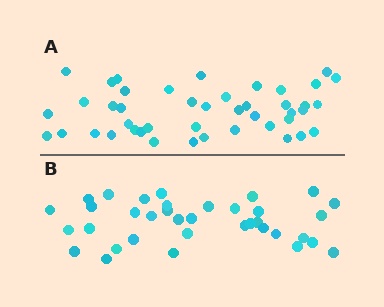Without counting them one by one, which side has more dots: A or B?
Region A (the top region) has more dots.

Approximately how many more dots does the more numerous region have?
Region A has roughly 8 or so more dots than region B.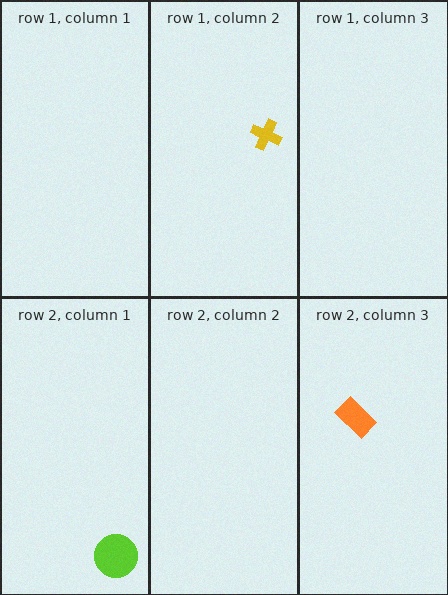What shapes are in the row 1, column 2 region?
The yellow cross.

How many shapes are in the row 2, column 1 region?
1.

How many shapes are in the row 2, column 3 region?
1.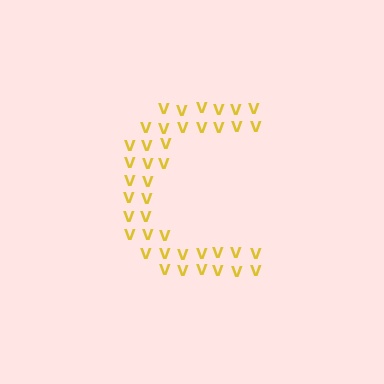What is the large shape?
The large shape is the letter C.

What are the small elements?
The small elements are letter V's.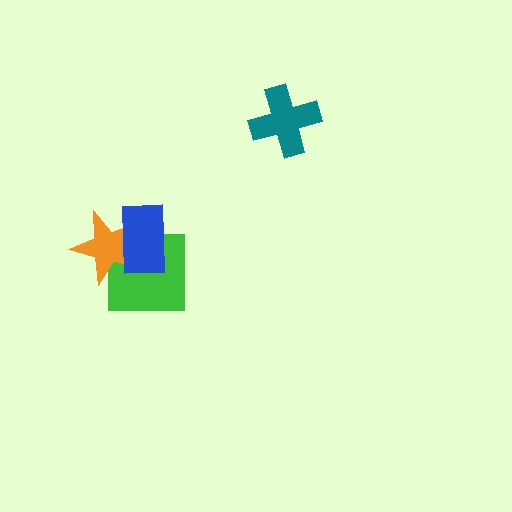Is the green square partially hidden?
Yes, it is partially covered by another shape.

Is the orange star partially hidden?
Yes, it is partially covered by another shape.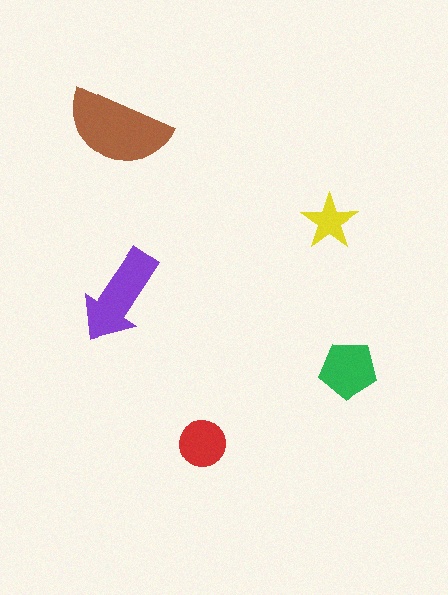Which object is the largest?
The brown semicircle.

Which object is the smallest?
The yellow star.